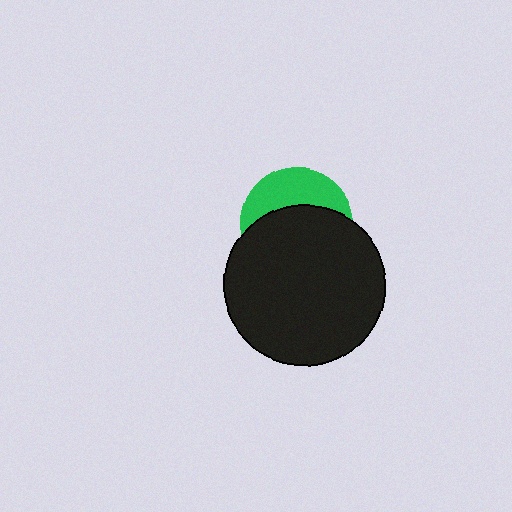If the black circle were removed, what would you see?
You would see the complete green circle.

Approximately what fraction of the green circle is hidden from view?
Roughly 63% of the green circle is hidden behind the black circle.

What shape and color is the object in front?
The object in front is a black circle.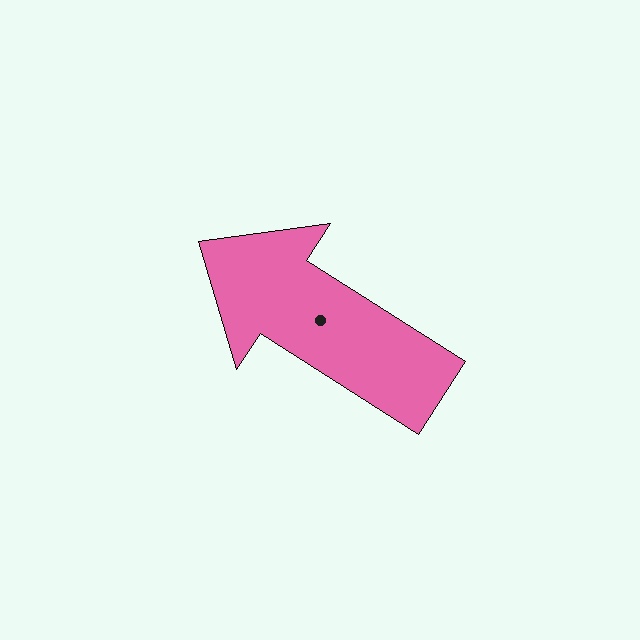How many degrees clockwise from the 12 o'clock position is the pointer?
Approximately 303 degrees.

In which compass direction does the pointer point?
Northwest.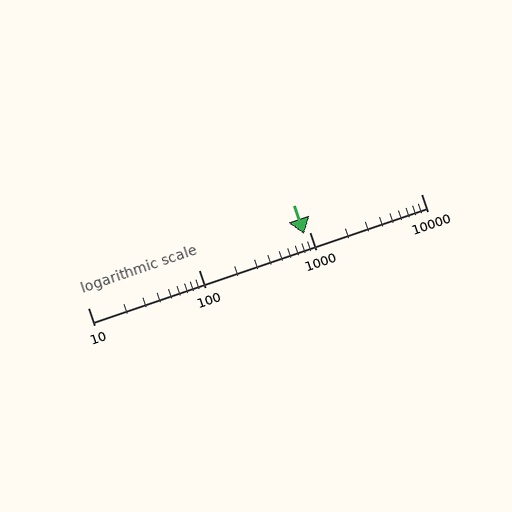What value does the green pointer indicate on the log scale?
The pointer indicates approximately 880.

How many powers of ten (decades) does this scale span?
The scale spans 3 decades, from 10 to 10000.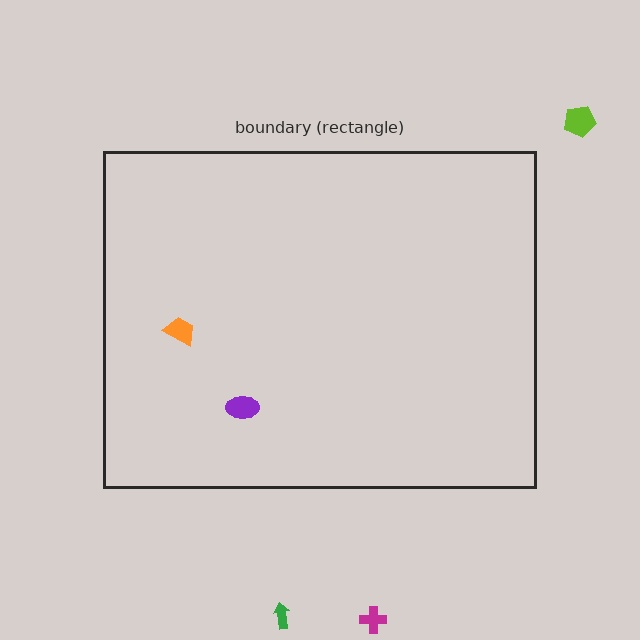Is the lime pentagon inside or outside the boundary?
Outside.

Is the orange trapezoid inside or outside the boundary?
Inside.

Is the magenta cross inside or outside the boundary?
Outside.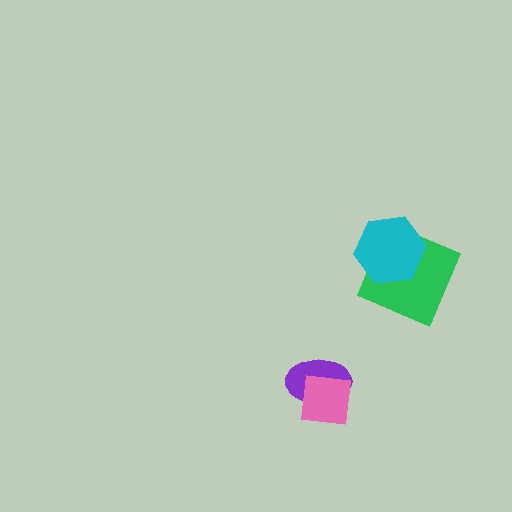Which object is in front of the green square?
The cyan hexagon is in front of the green square.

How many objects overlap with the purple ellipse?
1 object overlaps with the purple ellipse.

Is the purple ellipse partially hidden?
Yes, it is partially covered by another shape.